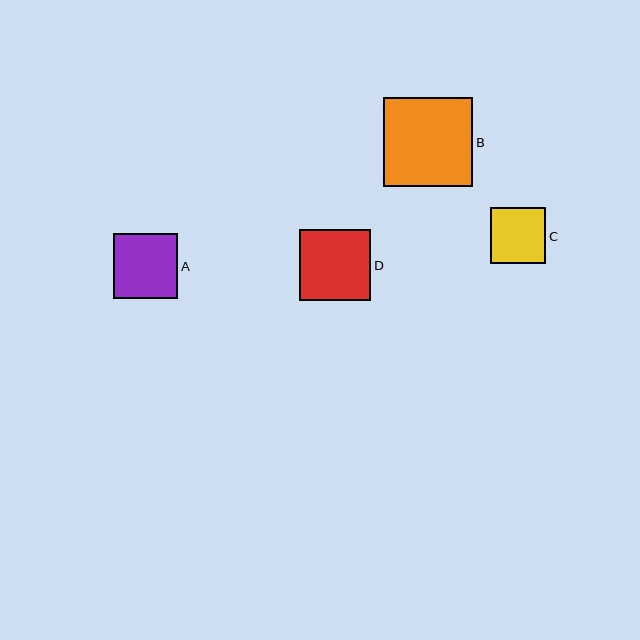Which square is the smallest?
Square C is the smallest with a size of approximately 56 pixels.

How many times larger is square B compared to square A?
Square B is approximately 1.4 times the size of square A.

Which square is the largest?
Square B is the largest with a size of approximately 89 pixels.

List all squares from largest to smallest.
From largest to smallest: B, D, A, C.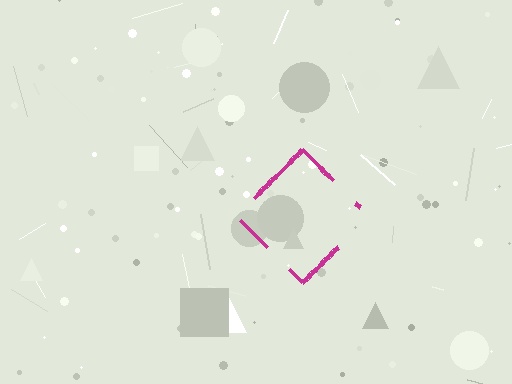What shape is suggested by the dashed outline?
The dashed outline suggests a diamond.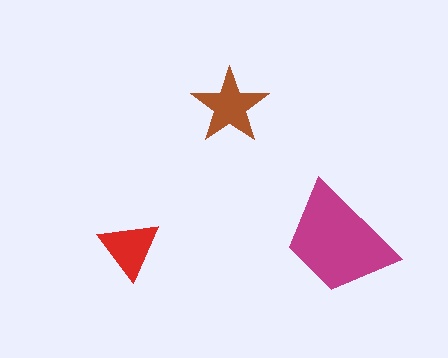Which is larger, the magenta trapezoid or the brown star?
The magenta trapezoid.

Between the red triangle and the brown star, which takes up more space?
The brown star.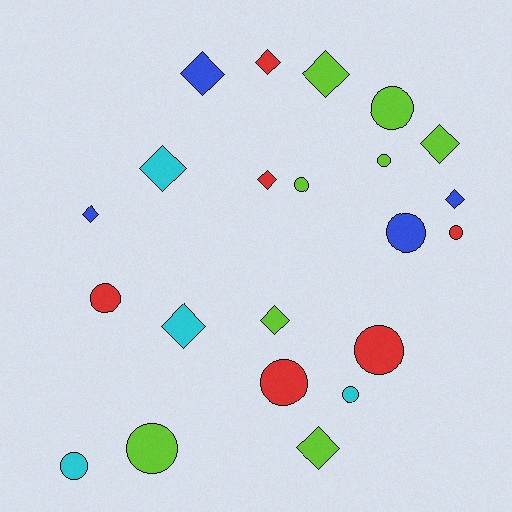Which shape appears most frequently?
Diamond, with 11 objects.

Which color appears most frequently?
Lime, with 8 objects.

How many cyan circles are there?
There are 2 cyan circles.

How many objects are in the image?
There are 22 objects.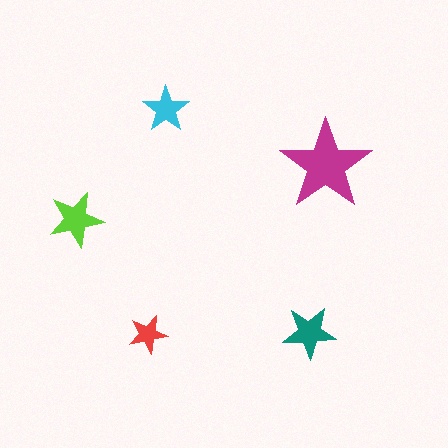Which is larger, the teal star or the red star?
The teal one.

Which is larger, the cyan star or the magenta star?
The magenta one.